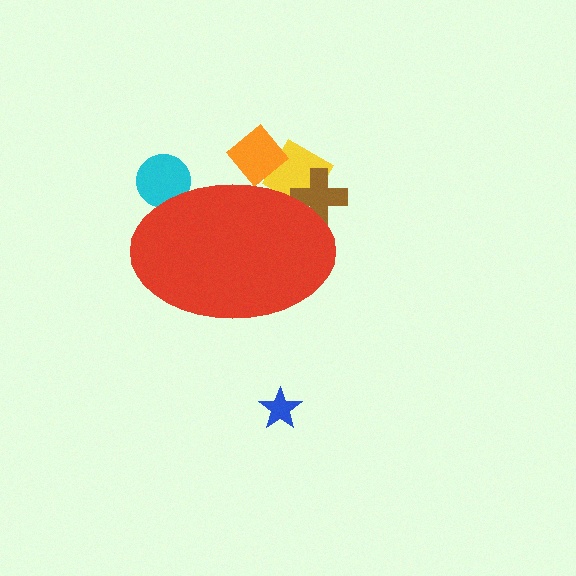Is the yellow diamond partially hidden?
Yes, the yellow diamond is partially hidden behind the red ellipse.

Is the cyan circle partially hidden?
Yes, the cyan circle is partially hidden behind the red ellipse.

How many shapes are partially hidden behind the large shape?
4 shapes are partially hidden.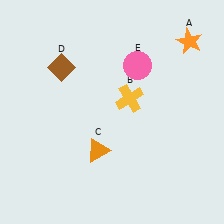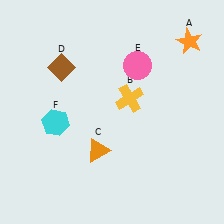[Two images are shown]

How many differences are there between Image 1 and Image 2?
There is 1 difference between the two images.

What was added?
A cyan hexagon (F) was added in Image 2.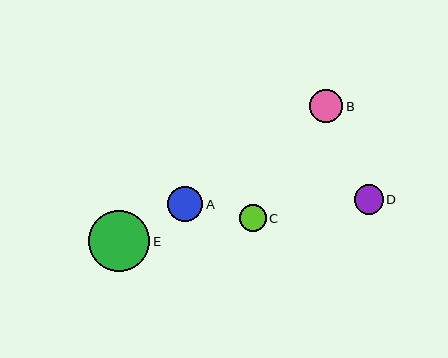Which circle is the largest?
Circle E is the largest with a size of approximately 61 pixels.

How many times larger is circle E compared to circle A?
Circle E is approximately 1.7 times the size of circle A.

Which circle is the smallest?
Circle C is the smallest with a size of approximately 27 pixels.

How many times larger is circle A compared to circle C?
Circle A is approximately 1.3 times the size of circle C.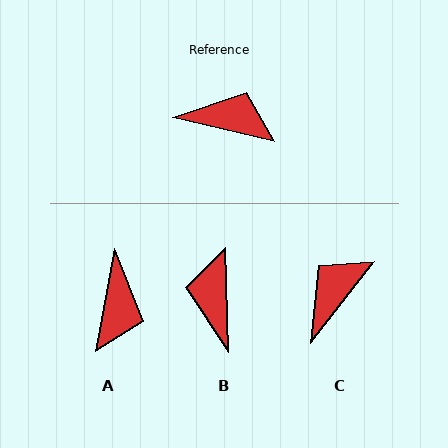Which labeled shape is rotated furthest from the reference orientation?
B, about 105 degrees away.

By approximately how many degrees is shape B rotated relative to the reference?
Approximately 105 degrees counter-clockwise.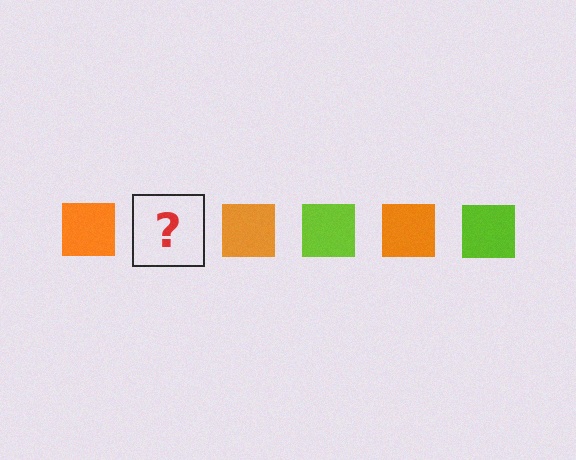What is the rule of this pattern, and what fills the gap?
The rule is that the pattern cycles through orange, lime squares. The gap should be filled with a lime square.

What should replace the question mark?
The question mark should be replaced with a lime square.